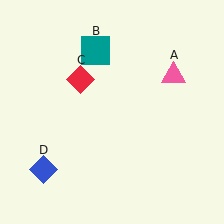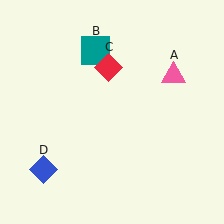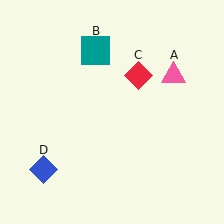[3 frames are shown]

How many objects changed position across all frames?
1 object changed position: red diamond (object C).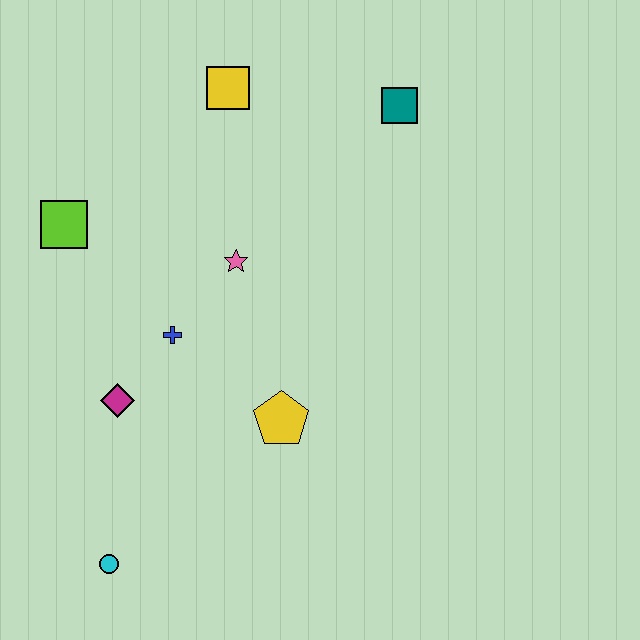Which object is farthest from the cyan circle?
The teal square is farthest from the cyan circle.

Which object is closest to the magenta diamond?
The blue cross is closest to the magenta diamond.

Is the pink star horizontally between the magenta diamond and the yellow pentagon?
Yes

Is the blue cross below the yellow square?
Yes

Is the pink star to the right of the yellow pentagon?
No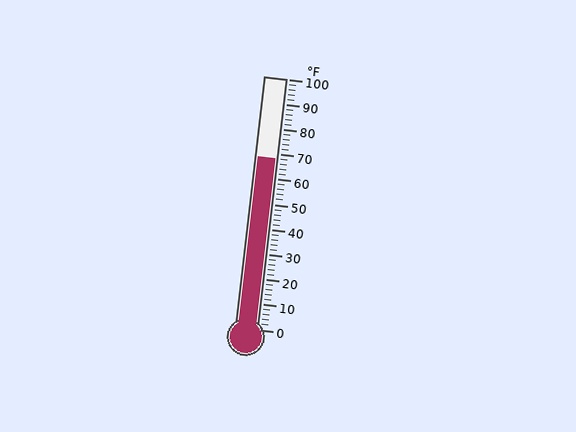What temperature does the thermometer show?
The thermometer shows approximately 68°F.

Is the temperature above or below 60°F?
The temperature is above 60°F.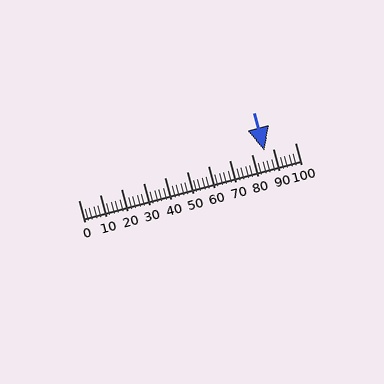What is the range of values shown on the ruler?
The ruler shows values from 0 to 100.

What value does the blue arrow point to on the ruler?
The blue arrow points to approximately 86.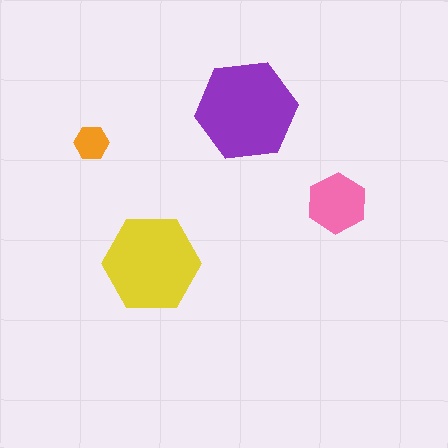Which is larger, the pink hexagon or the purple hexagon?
The purple one.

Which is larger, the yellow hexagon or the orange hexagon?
The yellow one.